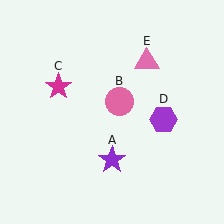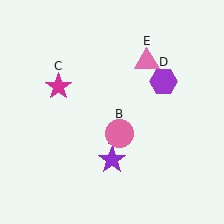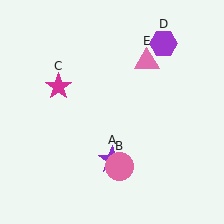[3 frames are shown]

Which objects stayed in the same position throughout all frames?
Purple star (object A) and magenta star (object C) and pink triangle (object E) remained stationary.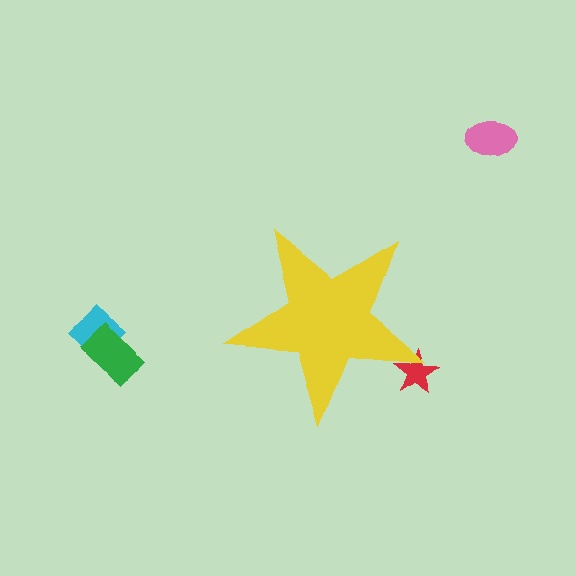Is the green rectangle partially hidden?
No, the green rectangle is fully visible.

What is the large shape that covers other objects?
A yellow star.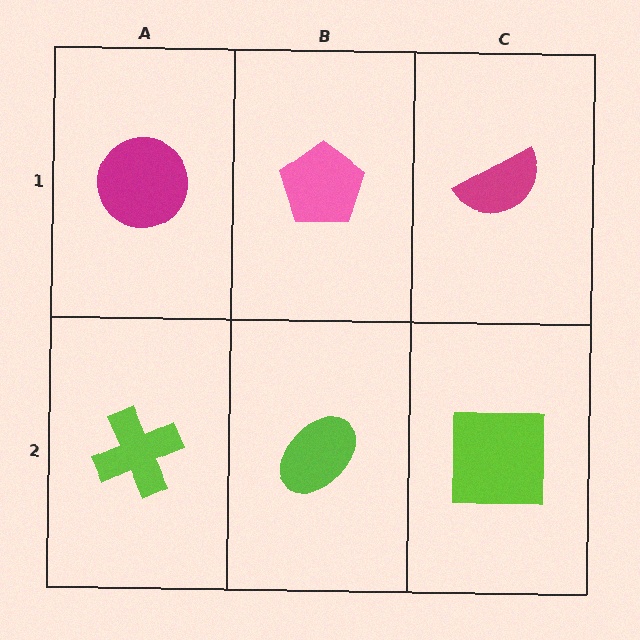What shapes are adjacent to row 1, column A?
A lime cross (row 2, column A), a pink pentagon (row 1, column B).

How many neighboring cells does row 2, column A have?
2.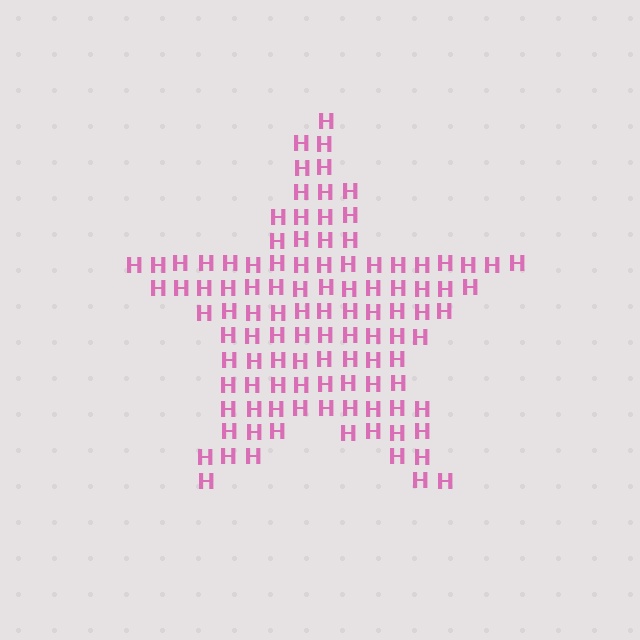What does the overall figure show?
The overall figure shows a star.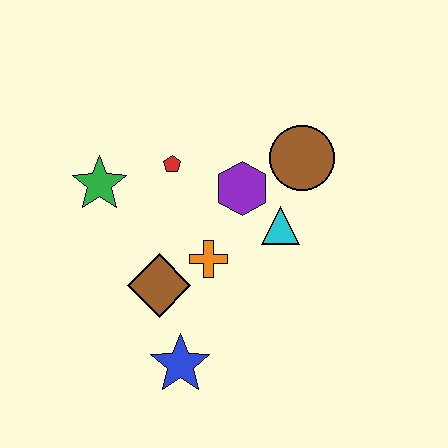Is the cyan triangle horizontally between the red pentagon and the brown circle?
Yes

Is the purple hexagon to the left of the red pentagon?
No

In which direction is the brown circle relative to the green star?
The brown circle is to the right of the green star.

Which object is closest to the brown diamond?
The orange cross is closest to the brown diamond.